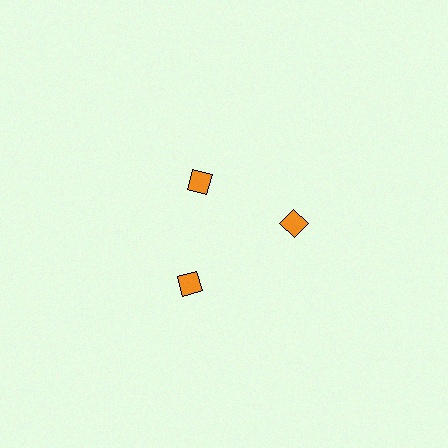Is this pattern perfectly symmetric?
No. The 3 orange diamonds are arranged in a ring, but one element near the 11 o'clock position is pulled inward toward the center, breaking the 3-fold rotational symmetry.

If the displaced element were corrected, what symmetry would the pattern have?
It would have 3-fold rotational symmetry — the pattern would map onto itself every 120 degrees.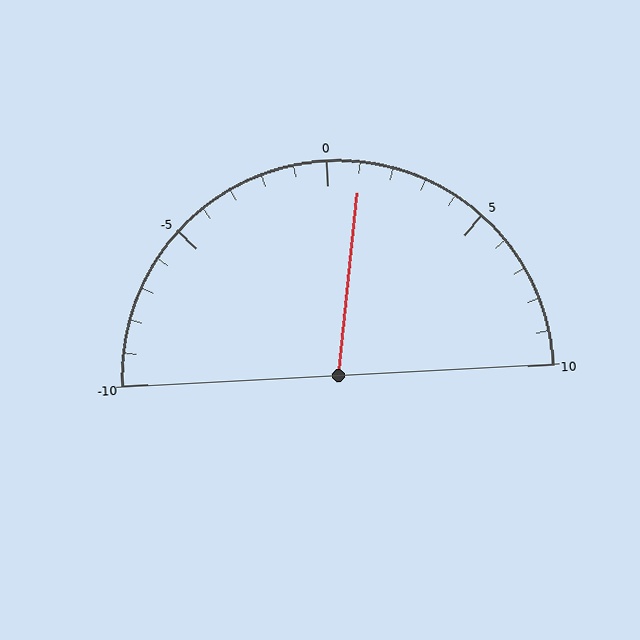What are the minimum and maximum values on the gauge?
The gauge ranges from -10 to 10.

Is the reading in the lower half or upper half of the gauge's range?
The reading is in the upper half of the range (-10 to 10).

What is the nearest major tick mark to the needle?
The nearest major tick mark is 0.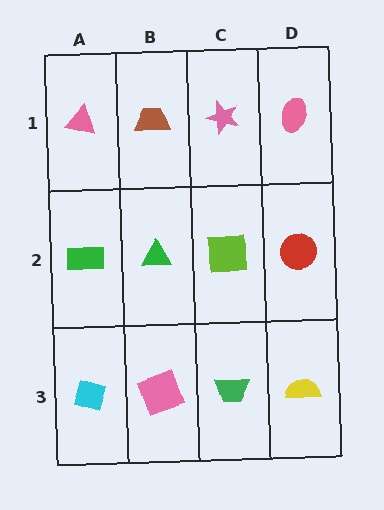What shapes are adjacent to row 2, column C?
A pink star (row 1, column C), a green trapezoid (row 3, column C), a green triangle (row 2, column B), a red circle (row 2, column D).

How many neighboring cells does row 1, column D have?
2.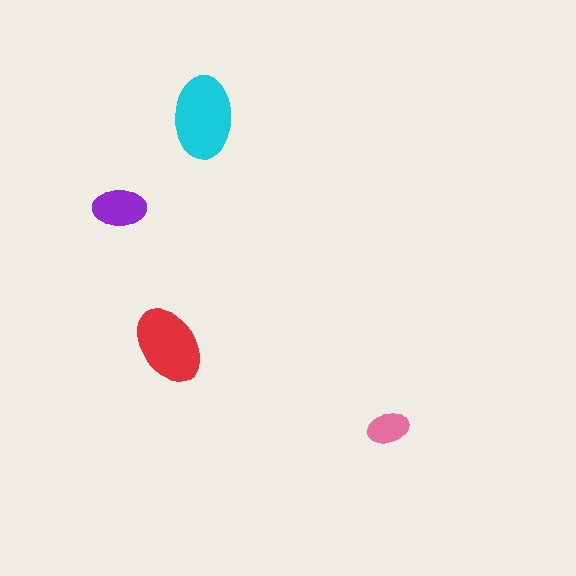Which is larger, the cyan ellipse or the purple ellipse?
The cyan one.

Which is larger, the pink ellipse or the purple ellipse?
The purple one.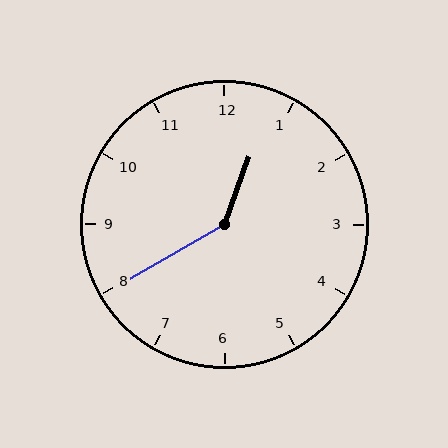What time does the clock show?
12:40.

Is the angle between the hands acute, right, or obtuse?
It is obtuse.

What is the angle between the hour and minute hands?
Approximately 140 degrees.